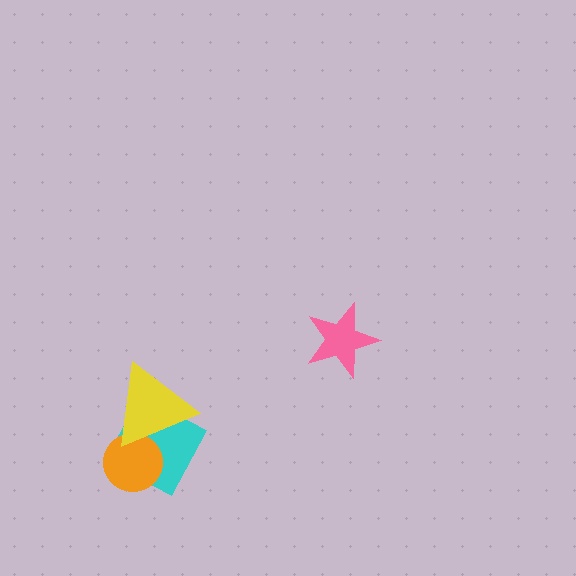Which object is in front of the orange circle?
The yellow triangle is in front of the orange circle.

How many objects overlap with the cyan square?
2 objects overlap with the cyan square.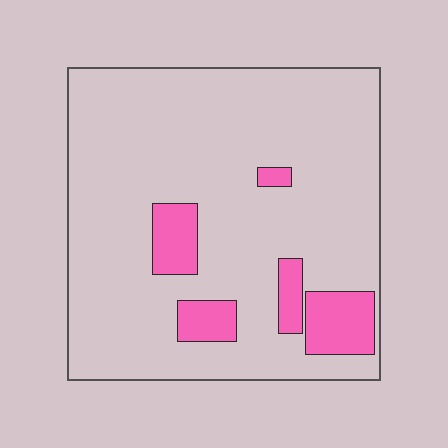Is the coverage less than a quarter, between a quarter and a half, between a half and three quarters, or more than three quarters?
Less than a quarter.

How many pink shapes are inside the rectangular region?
5.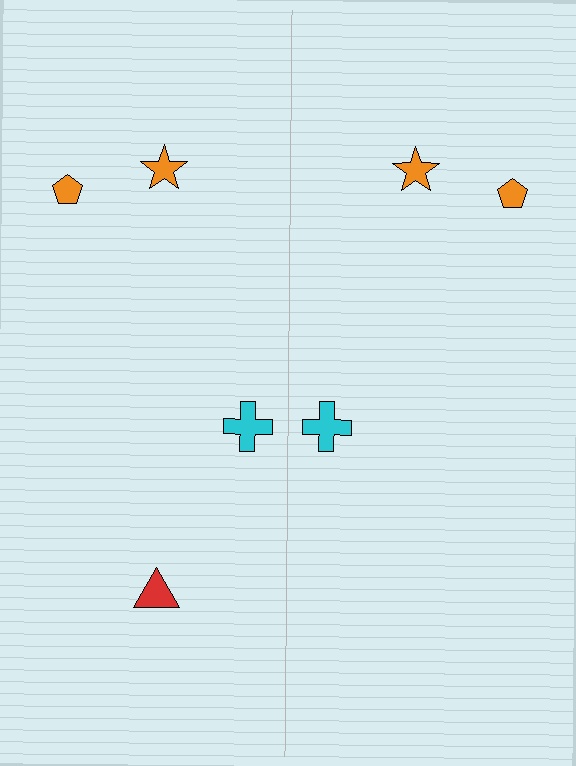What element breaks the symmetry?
A red triangle is missing from the right side.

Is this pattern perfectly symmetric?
No, the pattern is not perfectly symmetric. A red triangle is missing from the right side.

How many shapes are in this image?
There are 7 shapes in this image.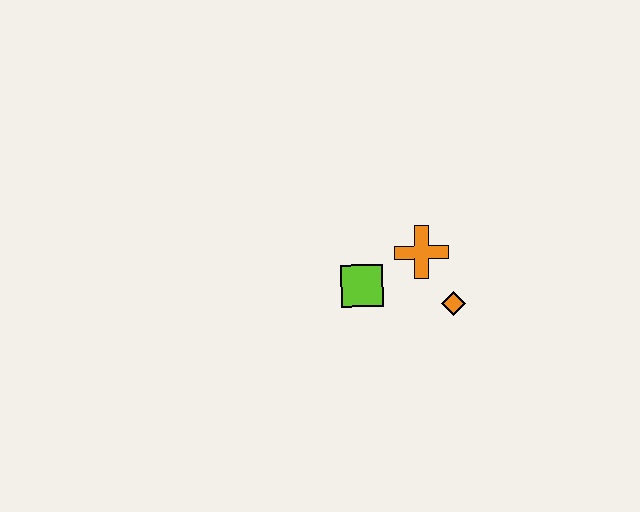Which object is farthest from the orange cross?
The lime square is farthest from the orange cross.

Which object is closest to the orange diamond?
The orange cross is closest to the orange diamond.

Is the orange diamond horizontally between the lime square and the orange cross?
No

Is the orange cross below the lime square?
No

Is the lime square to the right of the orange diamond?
No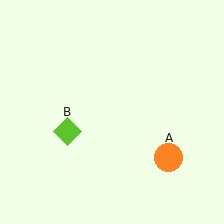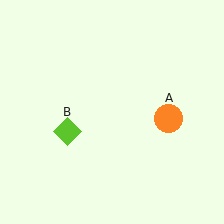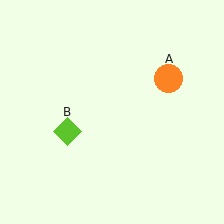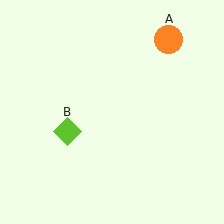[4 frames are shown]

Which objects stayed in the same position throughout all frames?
Lime diamond (object B) remained stationary.